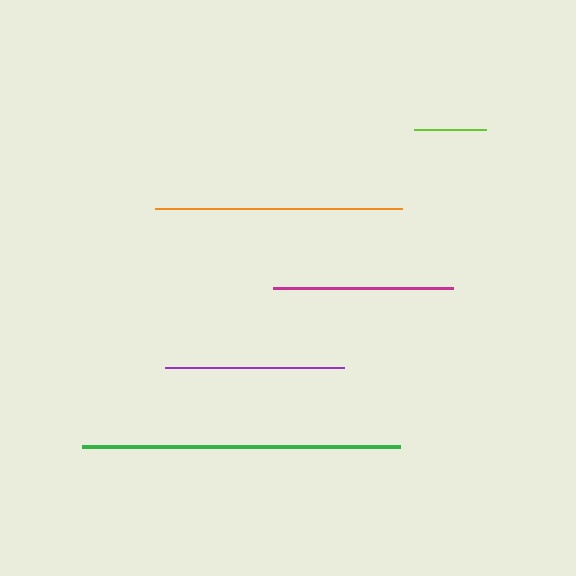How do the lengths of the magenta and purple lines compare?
The magenta and purple lines are approximately the same length.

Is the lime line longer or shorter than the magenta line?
The magenta line is longer than the lime line.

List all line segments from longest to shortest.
From longest to shortest: green, orange, magenta, purple, lime.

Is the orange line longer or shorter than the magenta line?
The orange line is longer than the magenta line.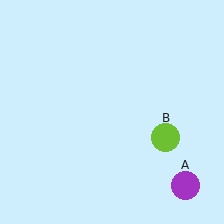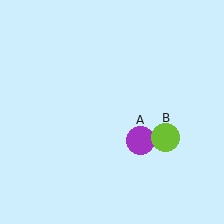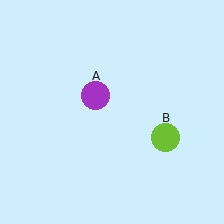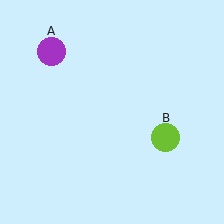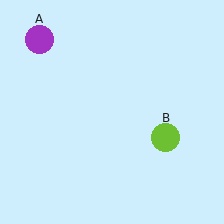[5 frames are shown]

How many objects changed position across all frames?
1 object changed position: purple circle (object A).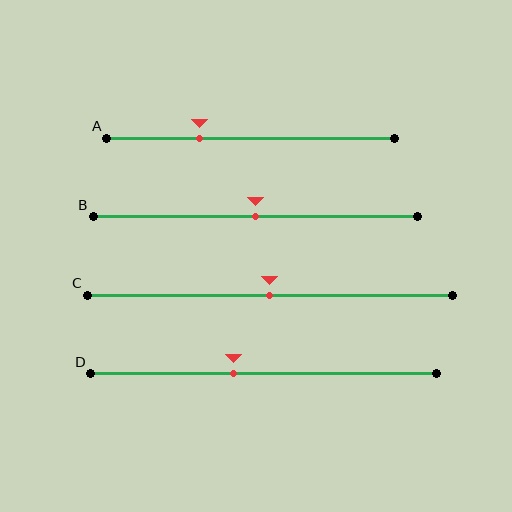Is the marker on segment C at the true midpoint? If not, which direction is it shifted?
Yes, the marker on segment C is at the true midpoint.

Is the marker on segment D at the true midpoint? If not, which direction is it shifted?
No, the marker on segment D is shifted to the left by about 9% of the segment length.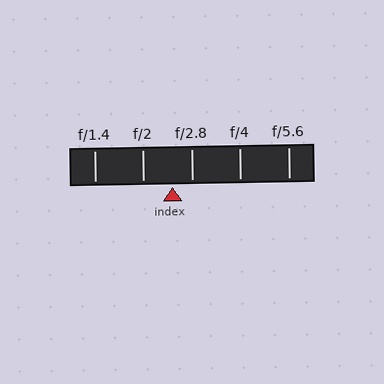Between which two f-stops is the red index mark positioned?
The index mark is between f/2 and f/2.8.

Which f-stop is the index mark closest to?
The index mark is closest to f/2.8.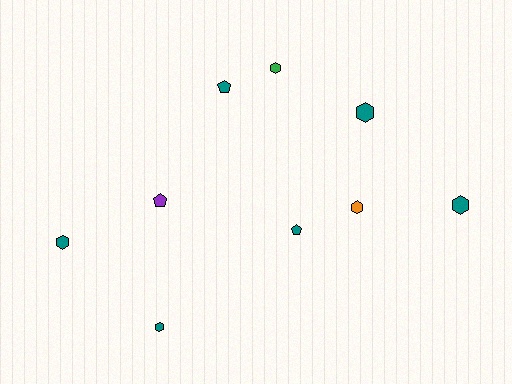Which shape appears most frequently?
Hexagon, with 6 objects.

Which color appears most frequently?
Teal, with 6 objects.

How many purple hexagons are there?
There are no purple hexagons.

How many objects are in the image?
There are 9 objects.